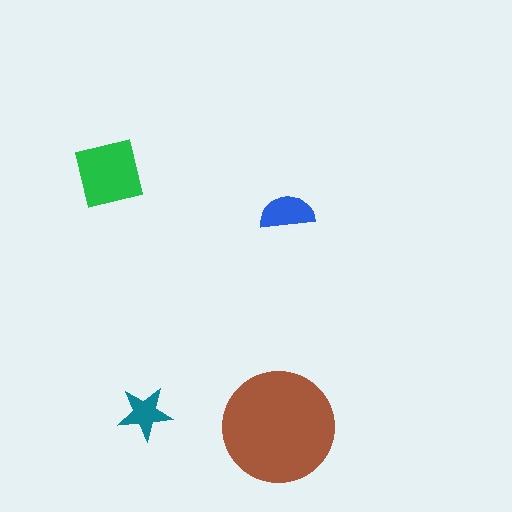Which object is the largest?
The brown circle.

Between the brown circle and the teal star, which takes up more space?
The brown circle.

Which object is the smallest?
The teal star.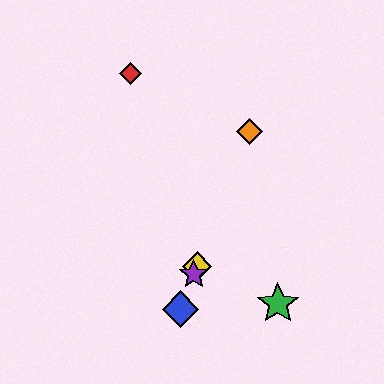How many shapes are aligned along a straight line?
4 shapes (the blue diamond, the yellow diamond, the purple star, the orange diamond) are aligned along a straight line.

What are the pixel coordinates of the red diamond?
The red diamond is at (130, 74).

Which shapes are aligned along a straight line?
The blue diamond, the yellow diamond, the purple star, the orange diamond are aligned along a straight line.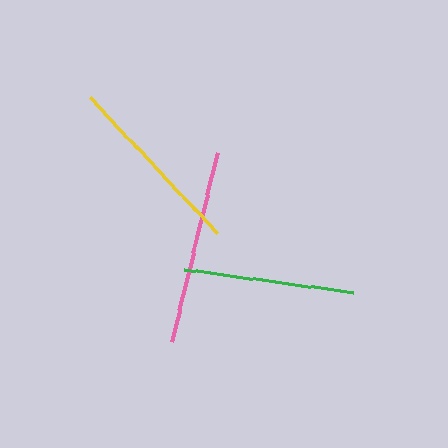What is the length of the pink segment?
The pink segment is approximately 194 pixels long.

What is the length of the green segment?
The green segment is approximately 171 pixels long.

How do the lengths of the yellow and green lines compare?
The yellow and green lines are approximately the same length.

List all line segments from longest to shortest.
From longest to shortest: pink, yellow, green.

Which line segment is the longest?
The pink line is the longest at approximately 194 pixels.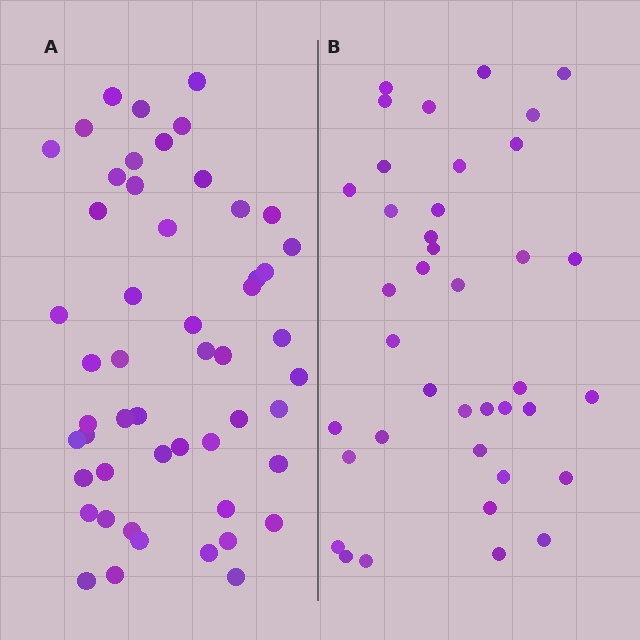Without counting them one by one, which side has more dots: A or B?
Region A (the left region) has more dots.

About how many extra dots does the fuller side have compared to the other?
Region A has approximately 15 more dots than region B.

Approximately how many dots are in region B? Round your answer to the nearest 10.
About 40 dots. (The exact count is 39, which rounds to 40.)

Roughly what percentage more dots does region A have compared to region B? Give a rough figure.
About 35% more.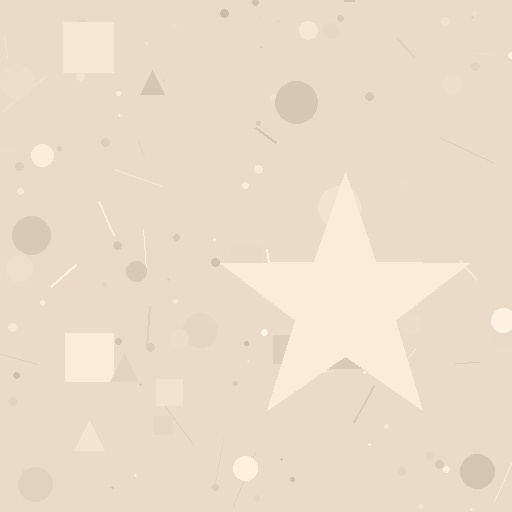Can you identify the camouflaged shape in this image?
The camouflaged shape is a star.